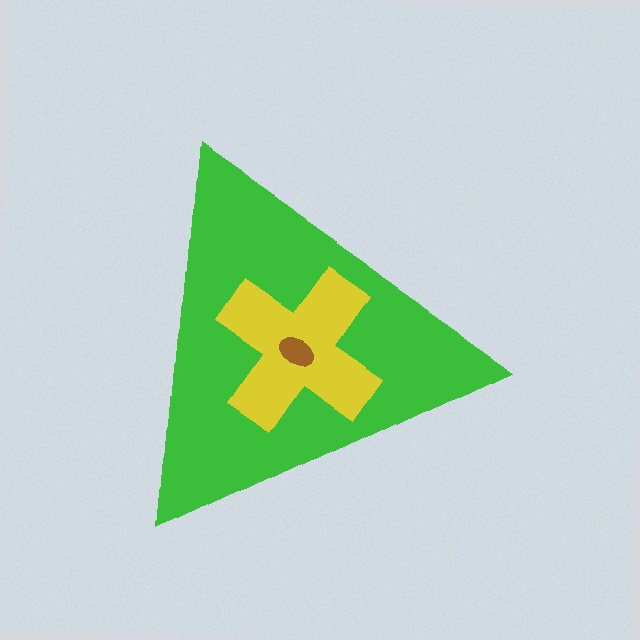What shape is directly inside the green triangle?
The yellow cross.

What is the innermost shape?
The brown ellipse.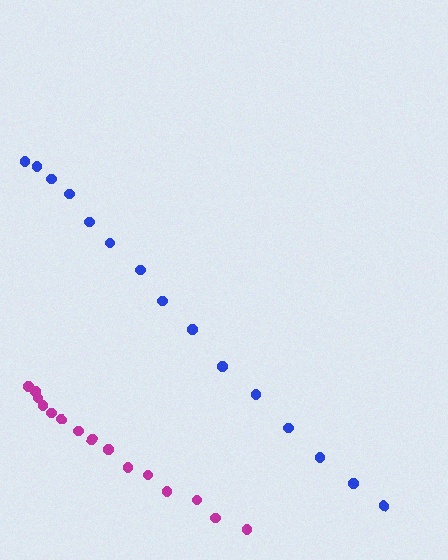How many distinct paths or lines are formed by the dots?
There are 2 distinct paths.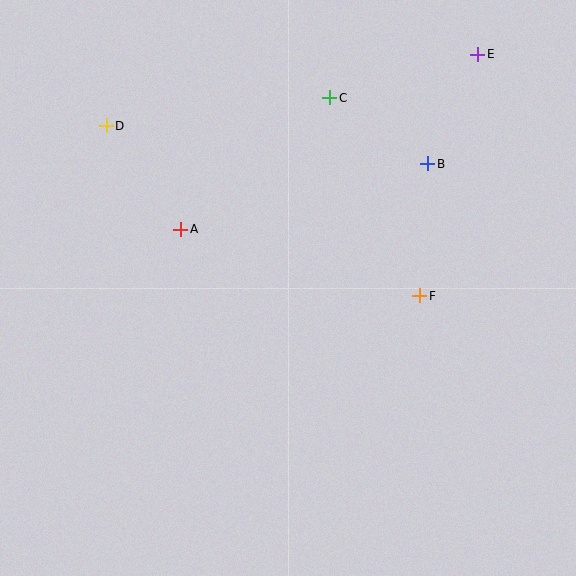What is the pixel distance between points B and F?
The distance between B and F is 132 pixels.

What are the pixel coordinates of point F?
Point F is at (420, 296).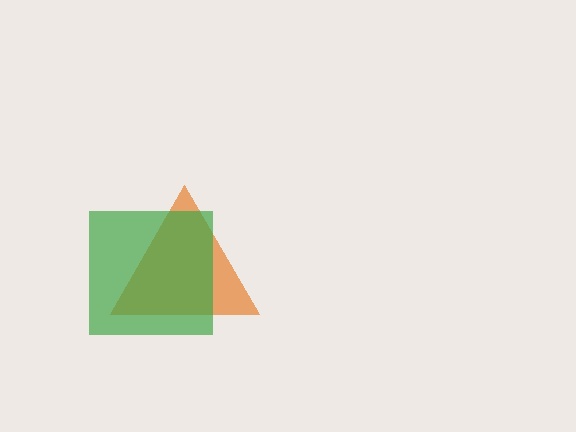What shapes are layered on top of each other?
The layered shapes are: an orange triangle, a green square.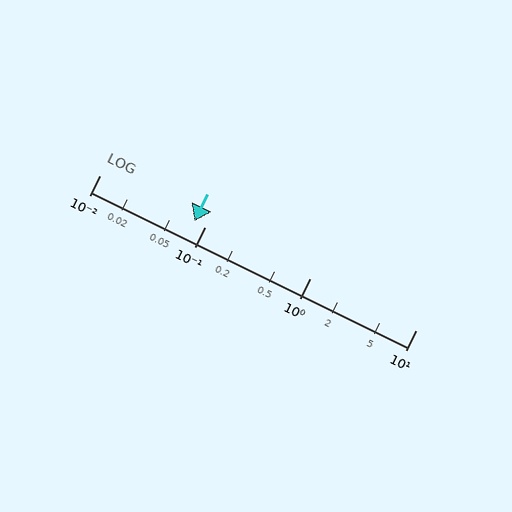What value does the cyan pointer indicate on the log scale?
The pointer indicates approximately 0.08.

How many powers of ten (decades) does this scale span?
The scale spans 3 decades, from 0.01 to 10.